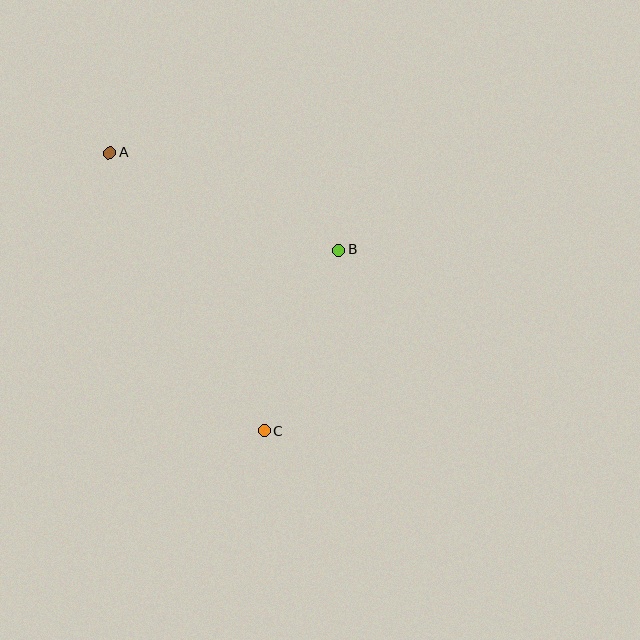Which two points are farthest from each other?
Points A and C are farthest from each other.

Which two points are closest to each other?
Points B and C are closest to each other.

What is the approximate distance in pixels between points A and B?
The distance between A and B is approximately 248 pixels.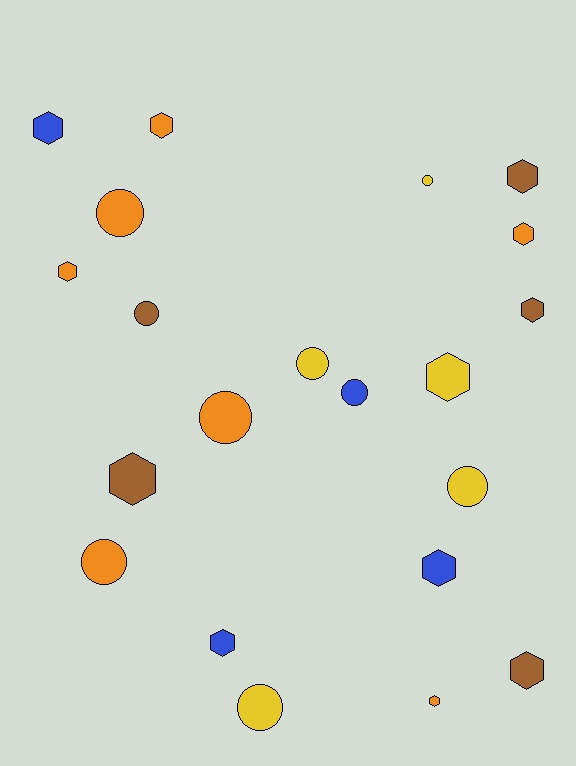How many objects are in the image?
There are 21 objects.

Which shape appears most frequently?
Hexagon, with 12 objects.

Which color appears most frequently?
Orange, with 7 objects.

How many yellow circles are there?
There are 4 yellow circles.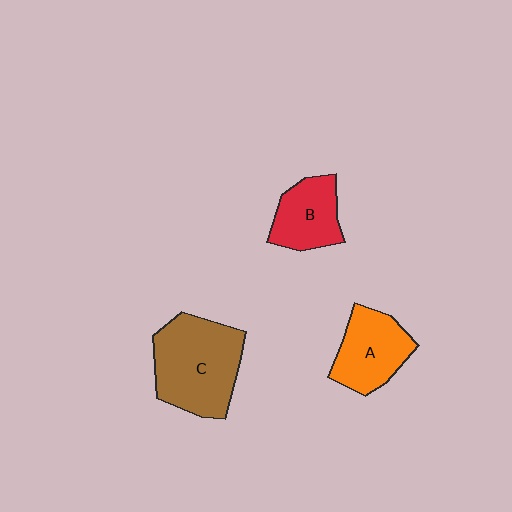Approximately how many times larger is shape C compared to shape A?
Approximately 1.5 times.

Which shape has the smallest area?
Shape B (red).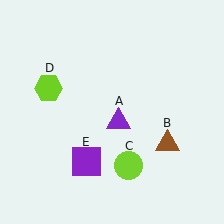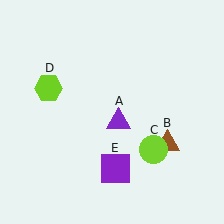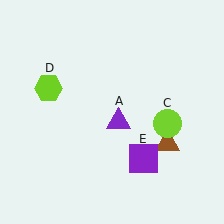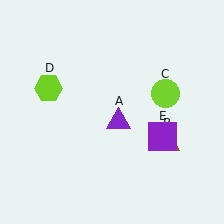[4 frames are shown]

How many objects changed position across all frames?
2 objects changed position: lime circle (object C), purple square (object E).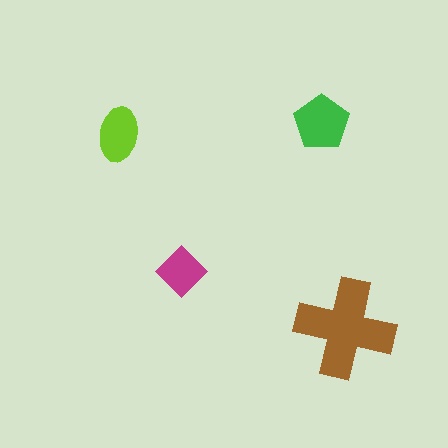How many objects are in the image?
There are 4 objects in the image.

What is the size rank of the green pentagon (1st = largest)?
2nd.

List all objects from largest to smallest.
The brown cross, the green pentagon, the lime ellipse, the magenta diamond.